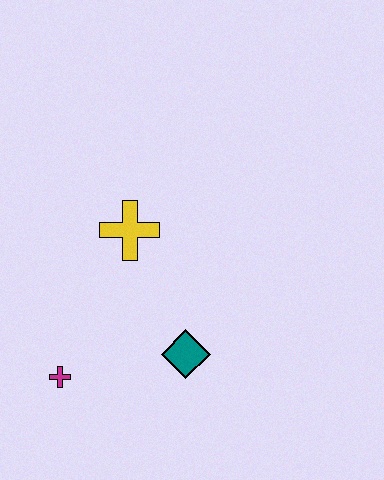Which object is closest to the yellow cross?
The teal diamond is closest to the yellow cross.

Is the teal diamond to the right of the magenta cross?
Yes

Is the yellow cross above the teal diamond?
Yes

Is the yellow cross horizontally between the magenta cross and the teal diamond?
Yes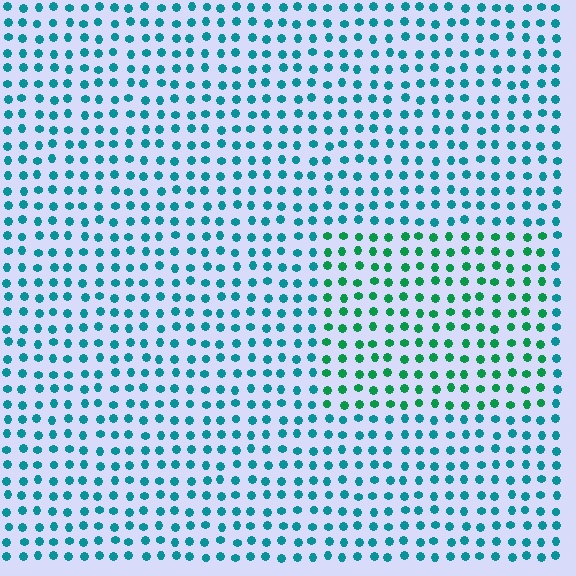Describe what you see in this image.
The image is filled with small teal elements in a uniform arrangement. A rectangle-shaped region is visible where the elements are tinted to a slightly different hue, forming a subtle color boundary.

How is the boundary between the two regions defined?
The boundary is defined purely by a slight shift in hue (about 37 degrees). Spacing, size, and orientation are identical on both sides.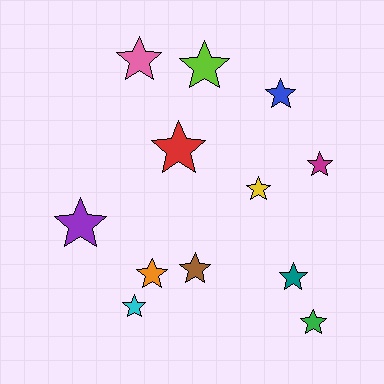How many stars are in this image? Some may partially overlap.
There are 12 stars.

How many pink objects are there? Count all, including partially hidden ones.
There is 1 pink object.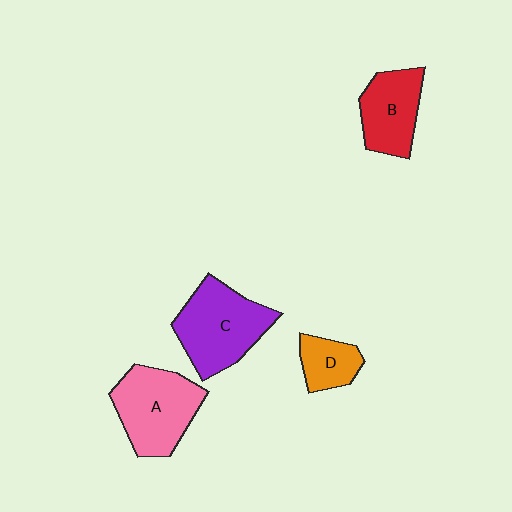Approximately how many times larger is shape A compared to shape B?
Approximately 1.3 times.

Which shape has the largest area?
Shape C (purple).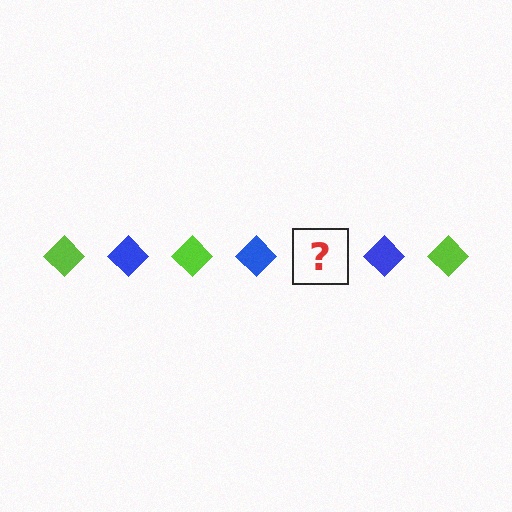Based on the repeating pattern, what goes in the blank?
The blank should be a lime diamond.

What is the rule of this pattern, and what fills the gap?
The rule is that the pattern cycles through lime, blue diamonds. The gap should be filled with a lime diamond.